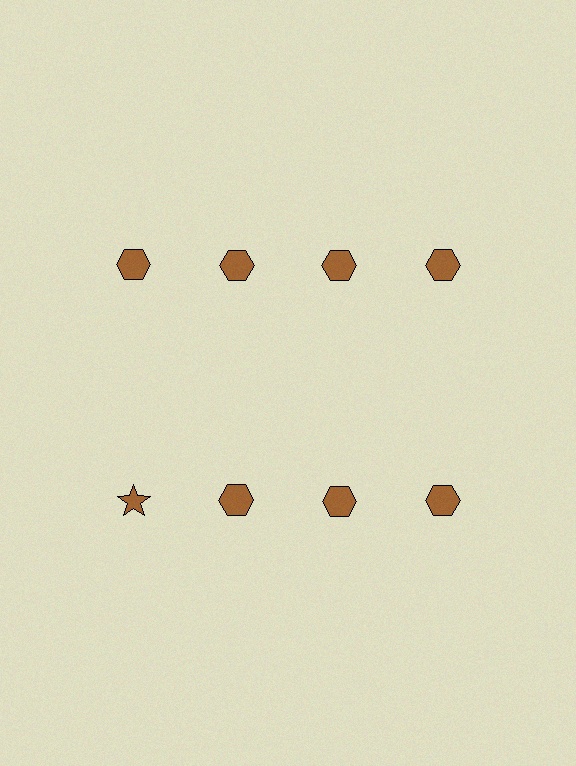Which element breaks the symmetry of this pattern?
The brown star in the second row, leftmost column breaks the symmetry. All other shapes are brown hexagons.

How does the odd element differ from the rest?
It has a different shape: star instead of hexagon.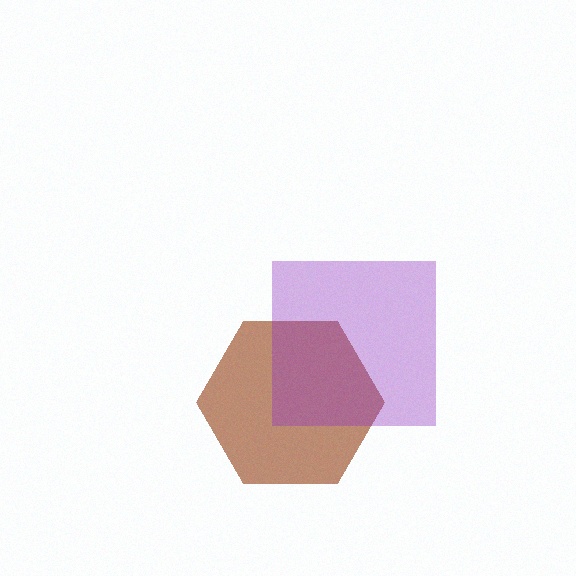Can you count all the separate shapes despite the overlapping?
Yes, there are 2 separate shapes.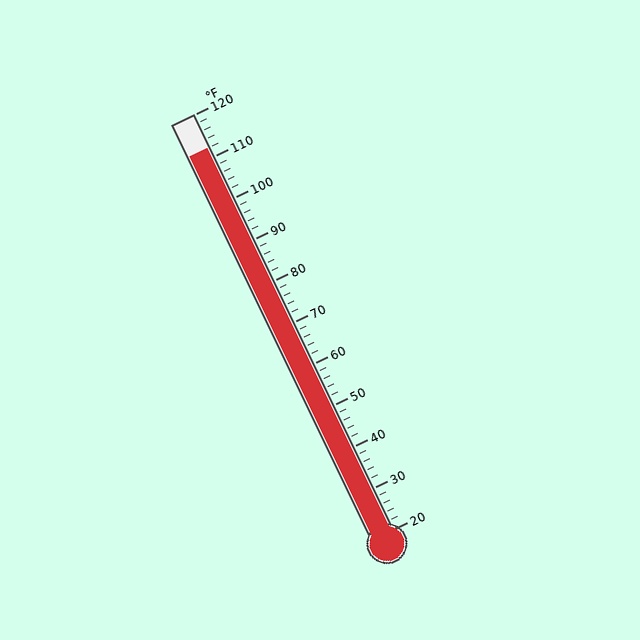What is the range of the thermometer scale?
The thermometer scale ranges from 20°F to 120°F.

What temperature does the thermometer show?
The thermometer shows approximately 112°F.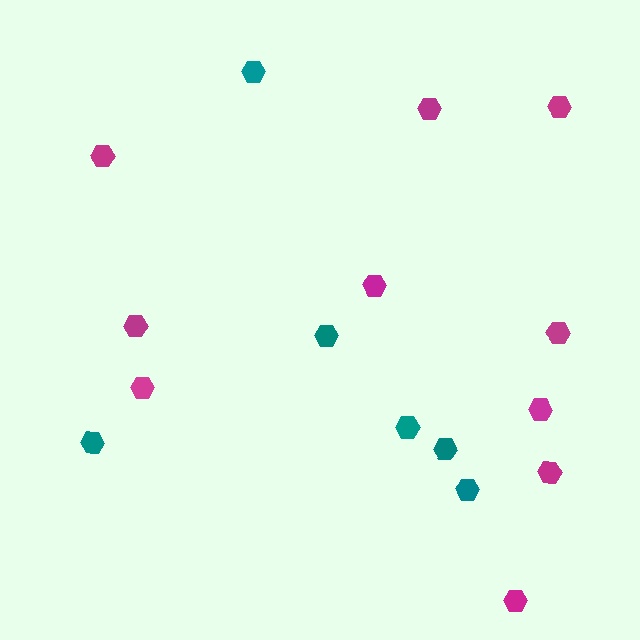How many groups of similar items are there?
There are 2 groups: one group of teal hexagons (6) and one group of magenta hexagons (10).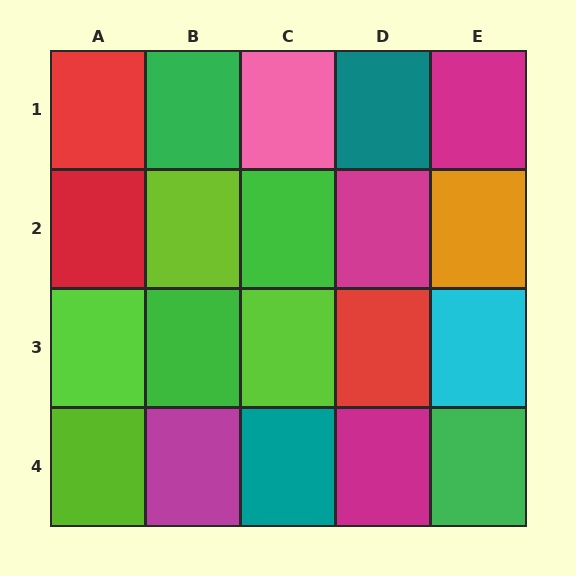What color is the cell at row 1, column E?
Magenta.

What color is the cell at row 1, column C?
Pink.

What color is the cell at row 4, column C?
Teal.